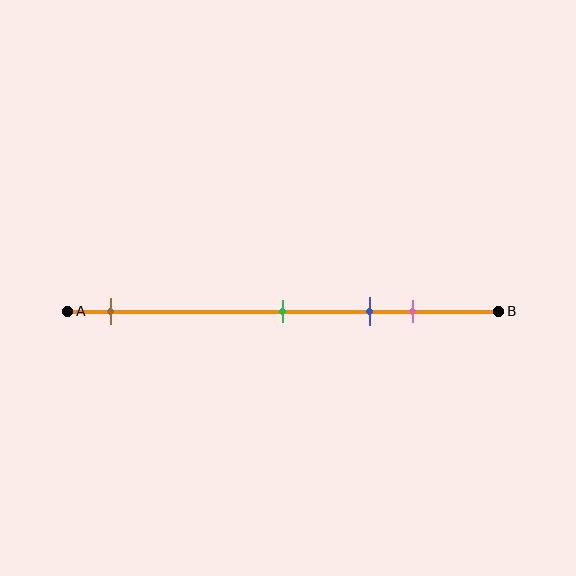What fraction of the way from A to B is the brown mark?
The brown mark is approximately 10% (0.1) of the way from A to B.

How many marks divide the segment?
There are 4 marks dividing the segment.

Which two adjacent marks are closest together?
The blue and pink marks are the closest adjacent pair.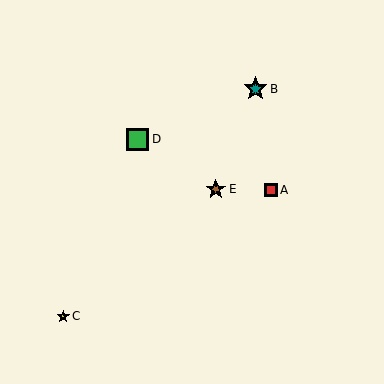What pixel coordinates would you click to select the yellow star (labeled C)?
Click at (63, 316) to select the yellow star C.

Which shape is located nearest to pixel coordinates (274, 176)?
The red square (labeled A) at (271, 190) is nearest to that location.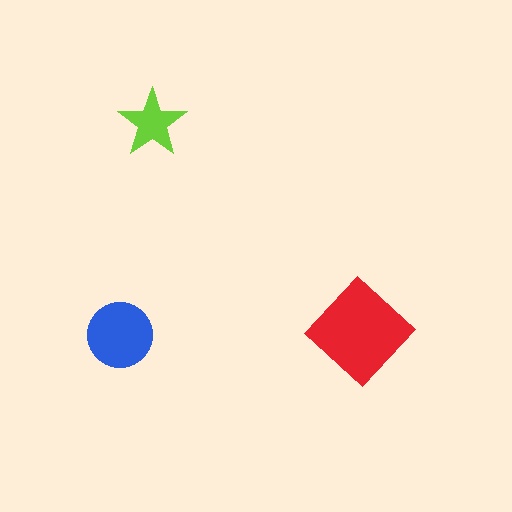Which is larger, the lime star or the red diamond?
The red diamond.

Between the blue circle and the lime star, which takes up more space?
The blue circle.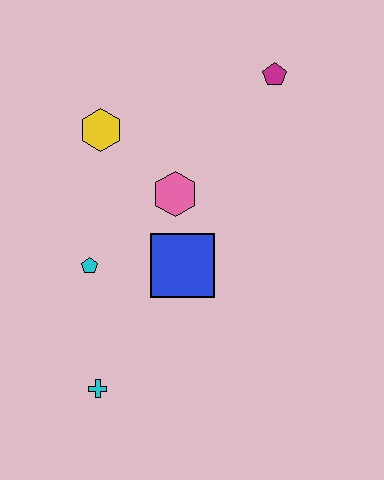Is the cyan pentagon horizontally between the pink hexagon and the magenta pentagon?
No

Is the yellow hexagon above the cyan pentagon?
Yes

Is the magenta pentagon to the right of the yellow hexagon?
Yes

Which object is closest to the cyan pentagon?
The blue square is closest to the cyan pentagon.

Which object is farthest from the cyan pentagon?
The magenta pentagon is farthest from the cyan pentagon.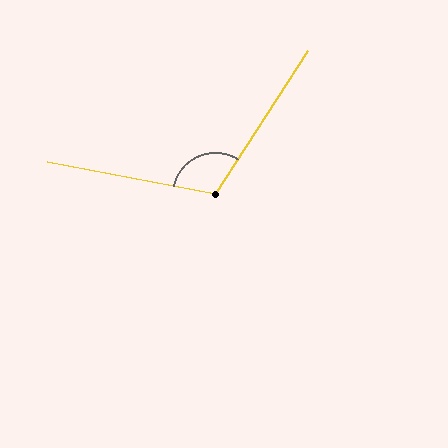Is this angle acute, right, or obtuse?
It is obtuse.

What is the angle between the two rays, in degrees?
Approximately 112 degrees.